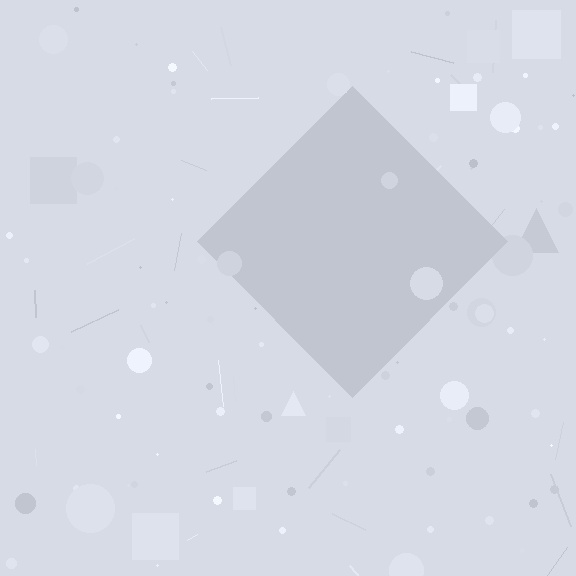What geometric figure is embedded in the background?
A diamond is embedded in the background.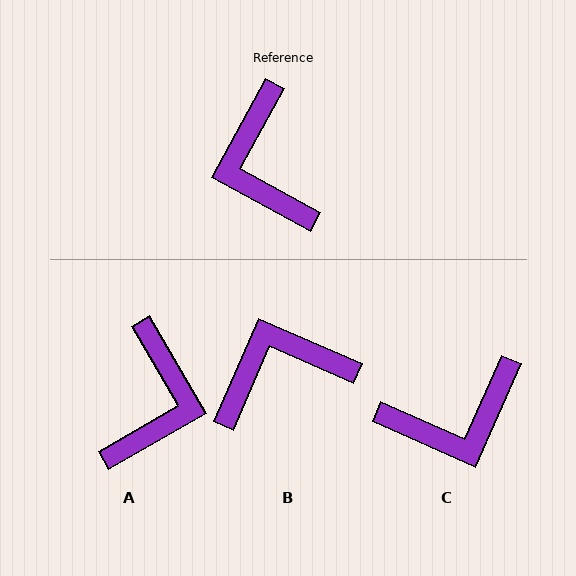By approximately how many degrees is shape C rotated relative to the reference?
Approximately 95 degrees counter-clockwise.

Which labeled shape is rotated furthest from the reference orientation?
A, about 149 degrees away.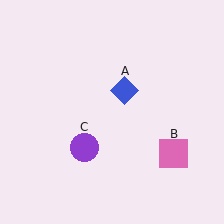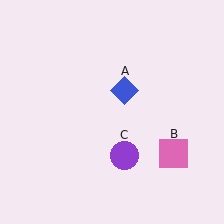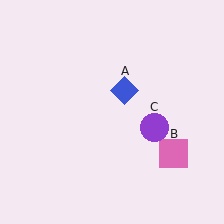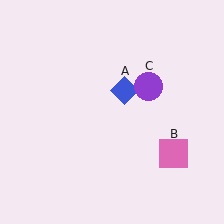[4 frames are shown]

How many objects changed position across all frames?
1 object changed position: purple circle (object C).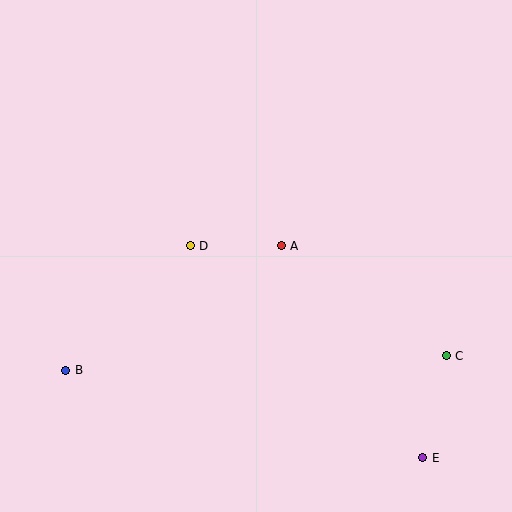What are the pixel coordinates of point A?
Point A is at (281, 246).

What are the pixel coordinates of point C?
Point C is at (446, 356).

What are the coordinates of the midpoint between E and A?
The midpoint between E and A is at (352, 352).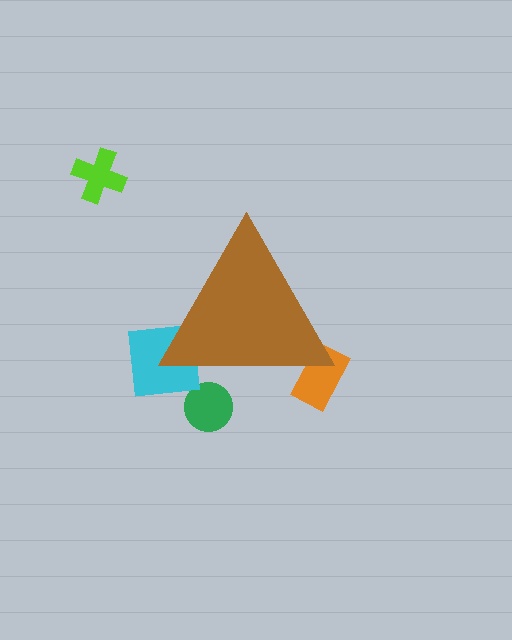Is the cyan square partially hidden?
Yes, the cyan square is partially hidden behind the brown triangle.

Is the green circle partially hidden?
Yes, the green circle is partially hidden behind the brown triangle.